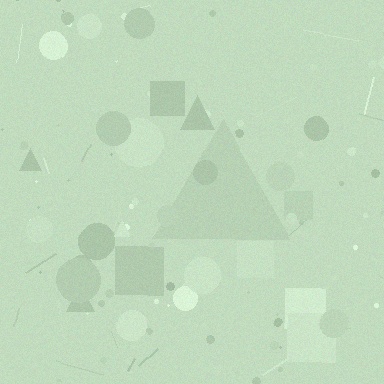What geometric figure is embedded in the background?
A triangle is embedded in the background.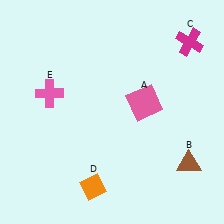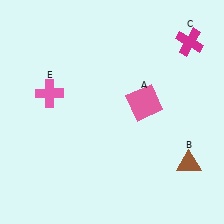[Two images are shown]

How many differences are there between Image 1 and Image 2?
There is 1 difference between the two images.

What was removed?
The orange diamond (D) was removed in Image 2.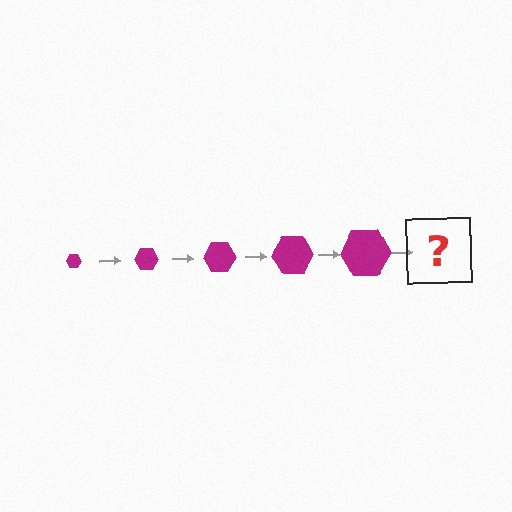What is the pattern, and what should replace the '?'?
The pattern is that the hexagon gets progressively larger each step. The '?' should be a magenta hexagon, larger than the previous one.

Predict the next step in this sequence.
The next step is a magenta hexagon, larger than the previous one.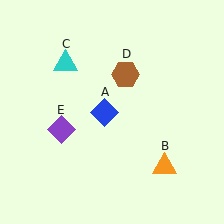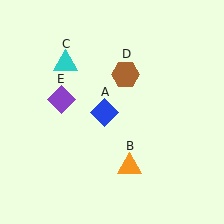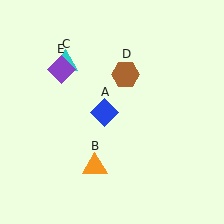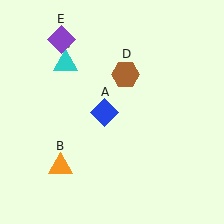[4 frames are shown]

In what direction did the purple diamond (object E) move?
The purple diamond (object E) moved up.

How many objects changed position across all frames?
2 objects changed position: orange triangle (object B), purple diamond (object E).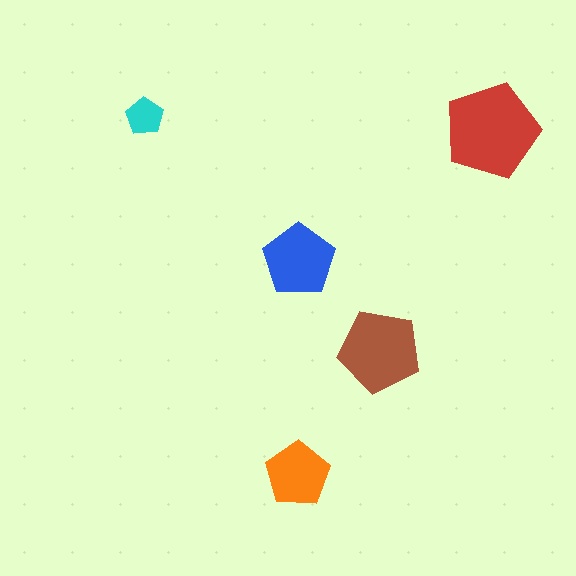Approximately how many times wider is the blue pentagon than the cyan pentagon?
About 2 times wider.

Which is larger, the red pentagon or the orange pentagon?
The red one.